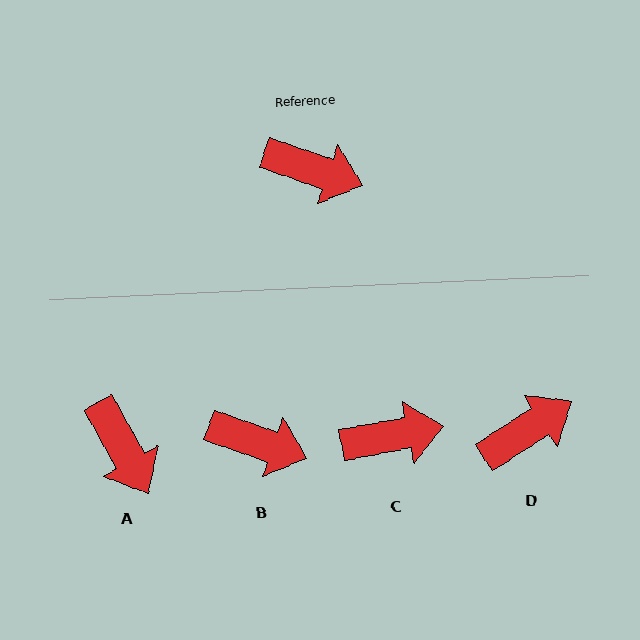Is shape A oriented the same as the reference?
No, it is off by about 42 degrees.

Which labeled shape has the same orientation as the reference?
B.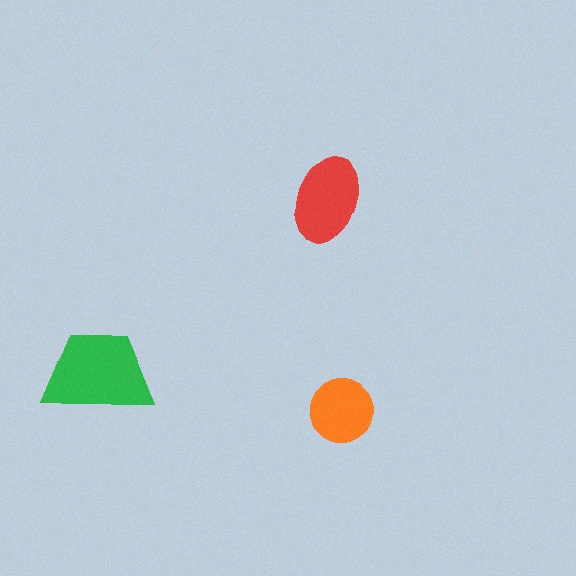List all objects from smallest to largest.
The orange circle, the red ellipse, the green trapezoid.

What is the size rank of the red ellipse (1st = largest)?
2nd.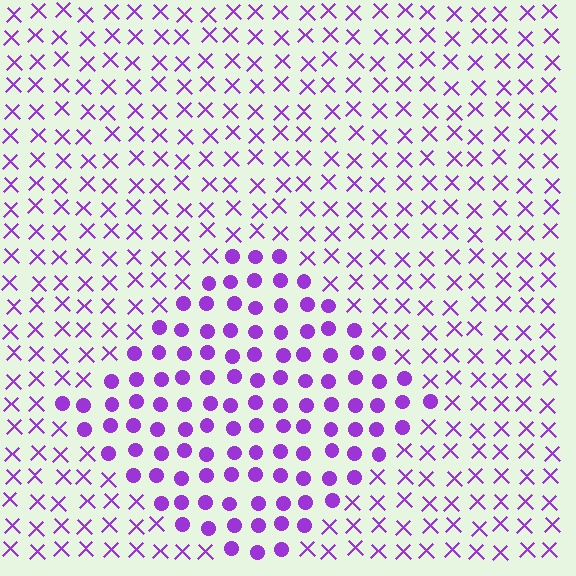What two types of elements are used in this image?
The image uses circles inside the diamond region and X marks outside it.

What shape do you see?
I see a diamond.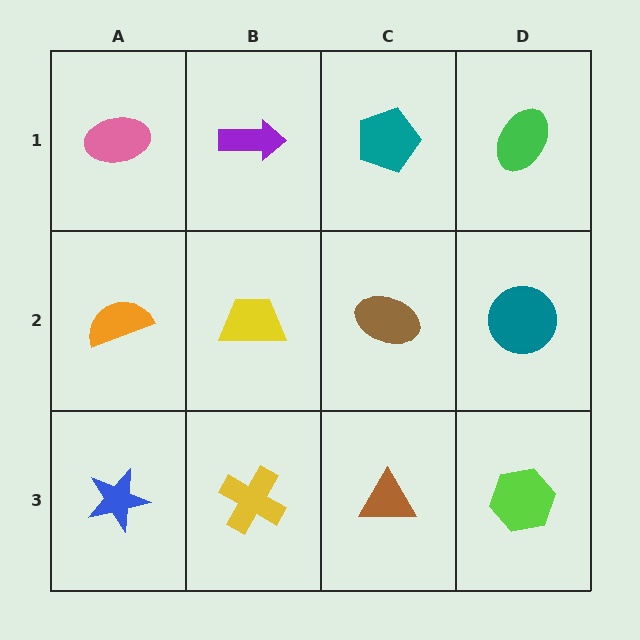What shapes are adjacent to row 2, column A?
A pink ellipse (row 1, column A), a blue star (row 3, column A), a yellow trapezoid (row 2, column B).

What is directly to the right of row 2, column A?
A yellow trapezoid.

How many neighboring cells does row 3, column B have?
3.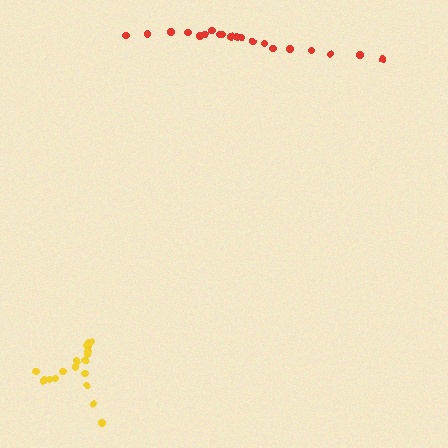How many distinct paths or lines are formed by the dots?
There are 2 distinct paths.